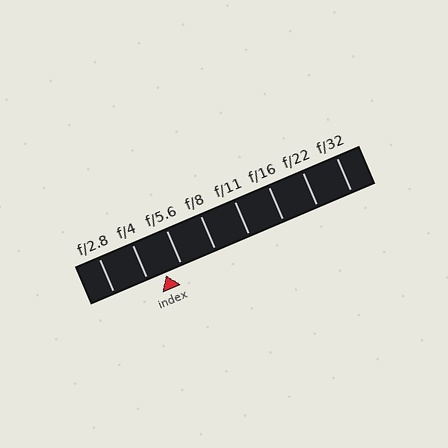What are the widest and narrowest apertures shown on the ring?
The widest aperture shown is f/2.8 and the narrowest is f/32.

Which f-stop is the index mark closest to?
The index mark is closest to f/4.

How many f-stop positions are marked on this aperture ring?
There are 8 f-stop positions marked.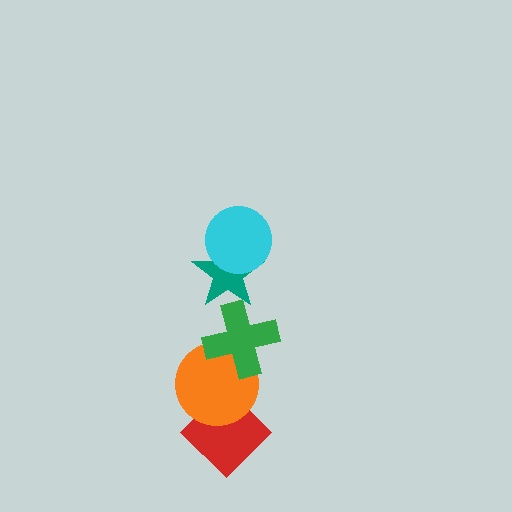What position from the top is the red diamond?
The red diamond is 5th from the top.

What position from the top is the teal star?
The teal star is 2nd from the top.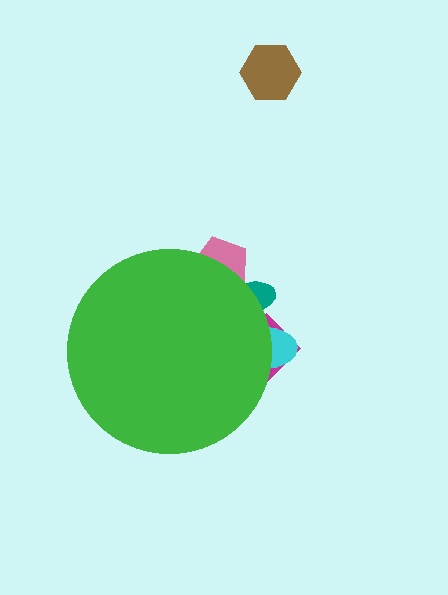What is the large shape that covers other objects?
A green circle.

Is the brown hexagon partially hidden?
No, the brown hexagon is fully visible.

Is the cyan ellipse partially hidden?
Yes, the cyan ellipse is partially hidden behind the green circle.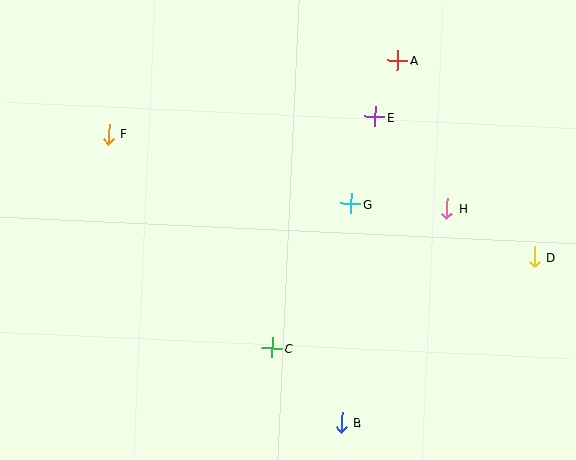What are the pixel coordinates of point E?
Point E is at (375, 117).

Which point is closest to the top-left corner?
Point F is closest to the top-left corner.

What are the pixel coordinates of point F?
Point F is at (109, 134).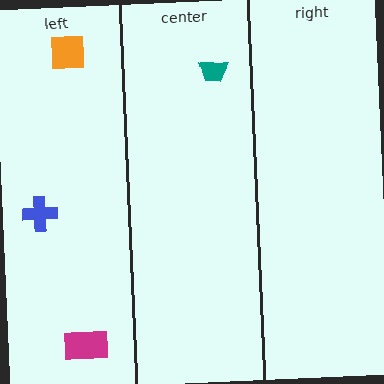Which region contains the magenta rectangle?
The left region.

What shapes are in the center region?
The teal trapezoid.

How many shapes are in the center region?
1.